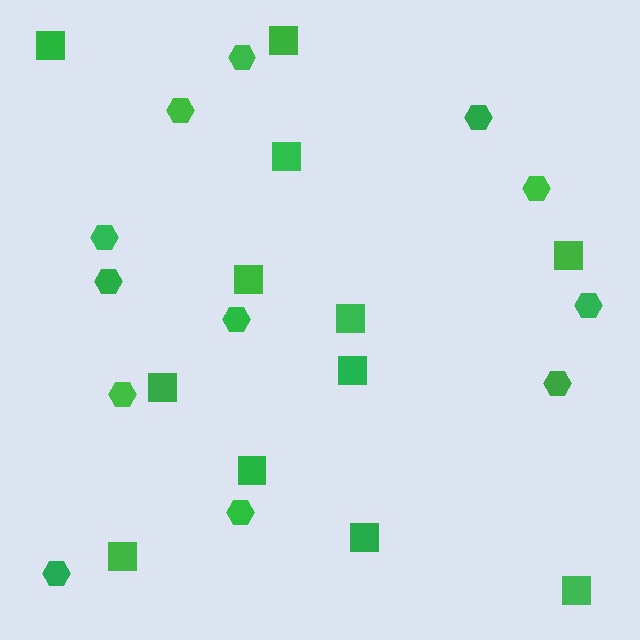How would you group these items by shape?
There are 2 groups: one group of hexagons (12) and one group of squares (12).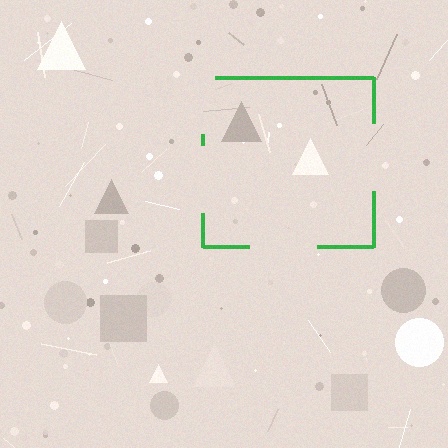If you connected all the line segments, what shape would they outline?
They would outline a square.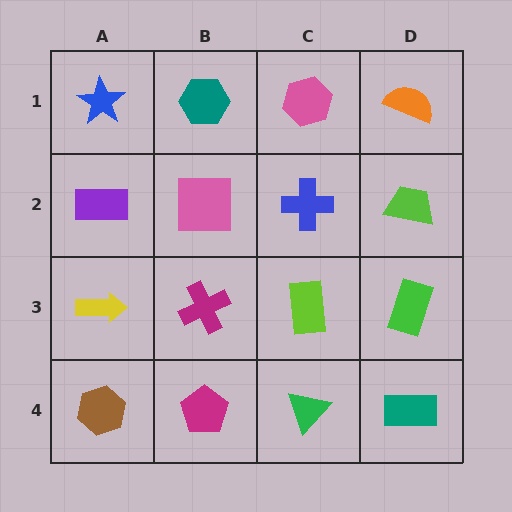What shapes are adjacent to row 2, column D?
An orange semicircle (row 1, column D), a green rectangle (row 3, column D), a blue cross (row 2, column C).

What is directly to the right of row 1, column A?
A teal hexagon.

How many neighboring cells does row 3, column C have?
4.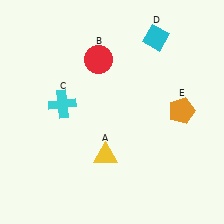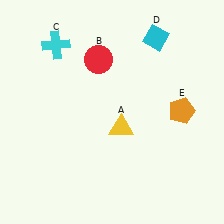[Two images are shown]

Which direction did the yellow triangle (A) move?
The yellow triangle (A) moved up.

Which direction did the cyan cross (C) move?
The cyan cross (C) moved up.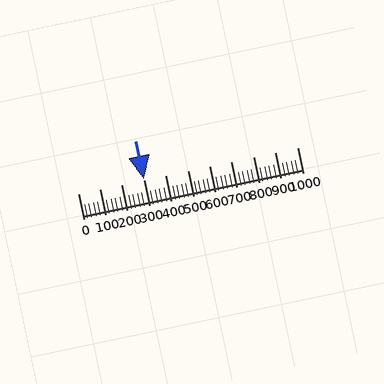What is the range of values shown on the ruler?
The ruler shows values from 0 to 1000.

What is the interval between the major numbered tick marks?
The major tick marks are spaced 100 units apart.